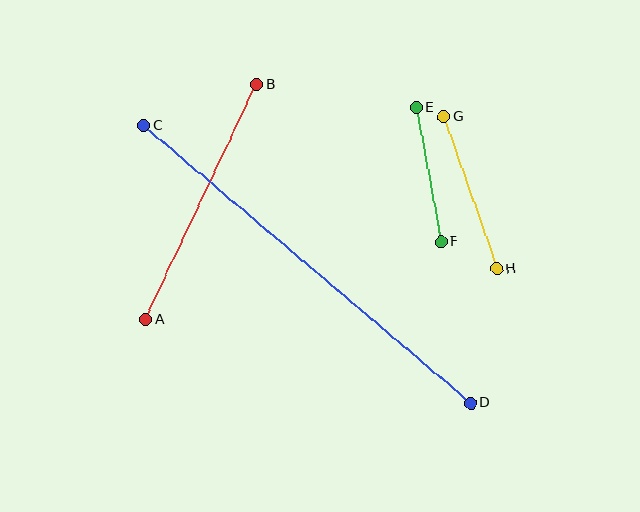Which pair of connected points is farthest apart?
Points C and D are farthest apart.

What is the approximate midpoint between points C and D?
The midpoint is at approximately (307, 264) pixels.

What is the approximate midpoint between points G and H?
The midpoint is at approximately (470, 193) pixels.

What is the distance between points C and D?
The distance is approximately 429 pixels.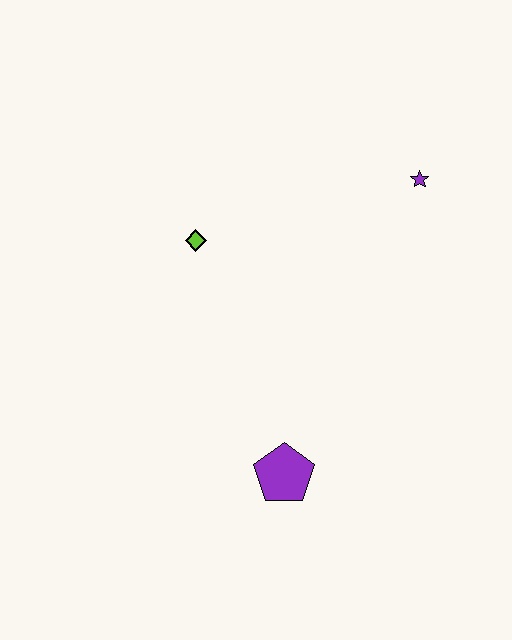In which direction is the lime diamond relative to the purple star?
The lime diamond is to the left of the purple star.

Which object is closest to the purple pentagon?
The lime diamond is closest to the purple pentagon.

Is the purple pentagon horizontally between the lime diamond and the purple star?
Yes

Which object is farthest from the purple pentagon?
The purple star is farthest from the purple pentagon.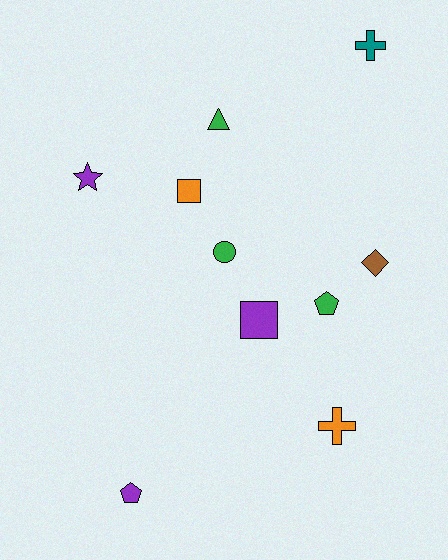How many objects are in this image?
There are 10 objects.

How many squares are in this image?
There are 2 squares.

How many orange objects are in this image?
There are 2 orange objects.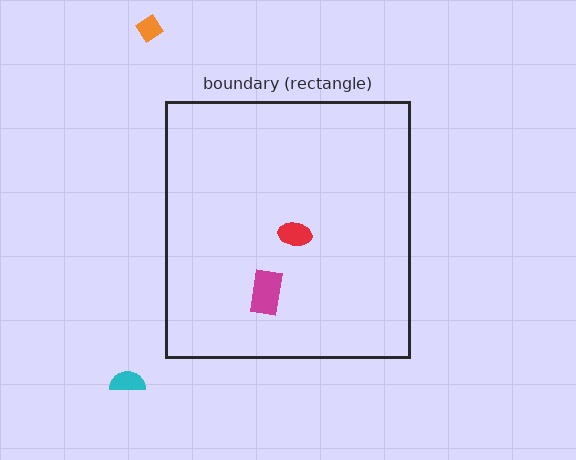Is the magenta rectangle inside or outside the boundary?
Inside.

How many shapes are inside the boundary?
2 inside, 2 outside.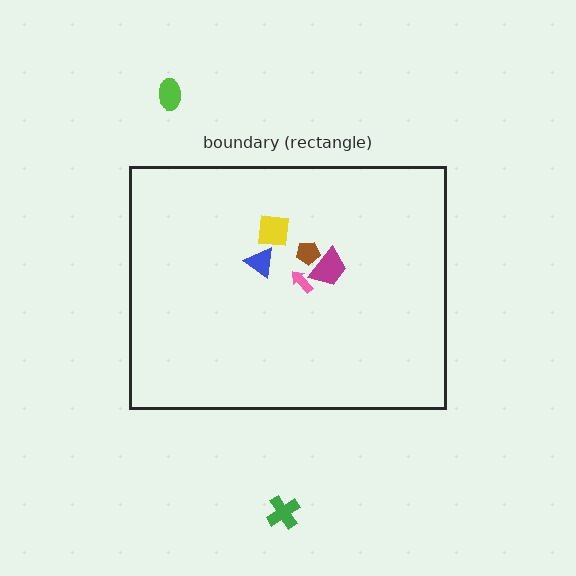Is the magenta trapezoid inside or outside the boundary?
Inside.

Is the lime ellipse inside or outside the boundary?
Outside.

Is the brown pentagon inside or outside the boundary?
Inside.